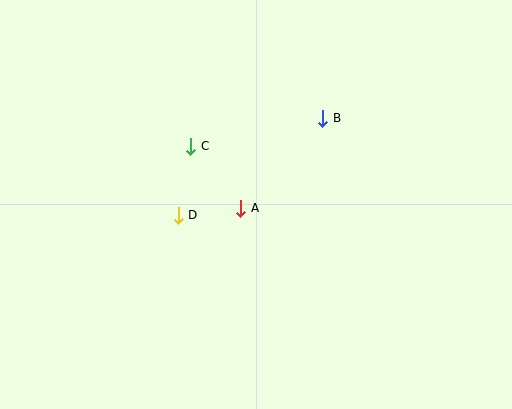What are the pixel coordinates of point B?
Point B is at (323, 118).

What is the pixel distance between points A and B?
The distance between A and B is 122 pixels.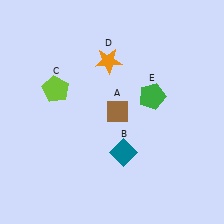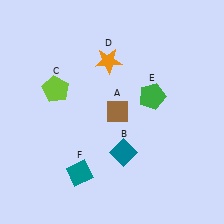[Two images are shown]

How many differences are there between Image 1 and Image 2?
There is 1 difference between the two images.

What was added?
A teal diamond (F) was added in Image 2.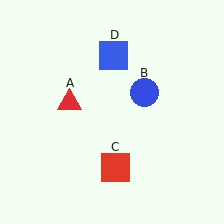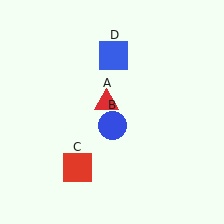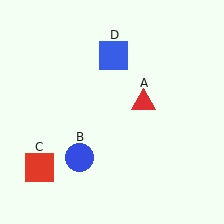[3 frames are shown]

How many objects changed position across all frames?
3 objects changed position: red triangle (object A), blue circle (object B), red square (object C).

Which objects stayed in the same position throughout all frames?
Blue square (object D) remained stationary.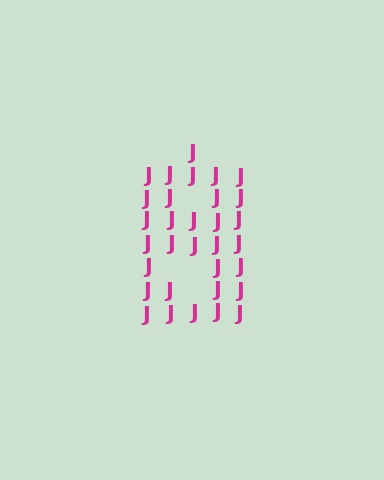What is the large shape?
The large shape is the digit 8.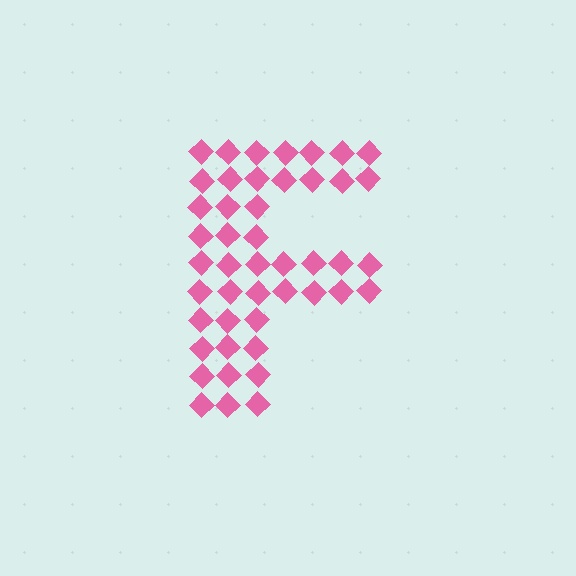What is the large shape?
The large shape is the letter F.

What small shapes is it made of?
It is made of small diamonds.